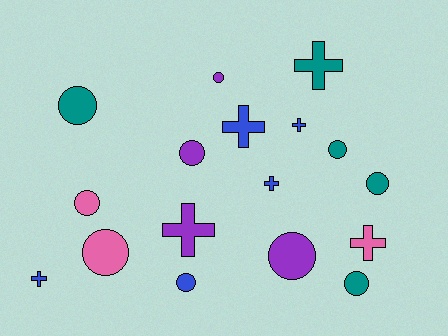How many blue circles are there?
There is 1 blue circle.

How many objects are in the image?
There are 17 objects.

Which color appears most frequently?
Teal, with 5 objects.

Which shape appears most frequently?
Circle, with 10 objects.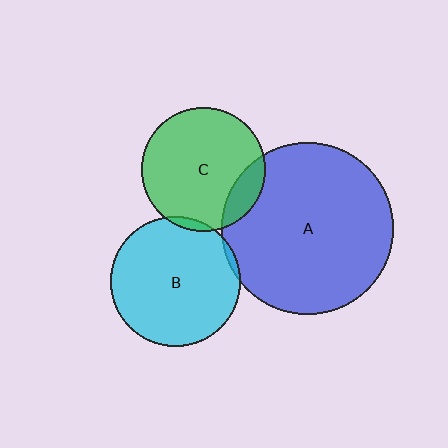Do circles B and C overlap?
Yes.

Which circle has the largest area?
Circle A (blue).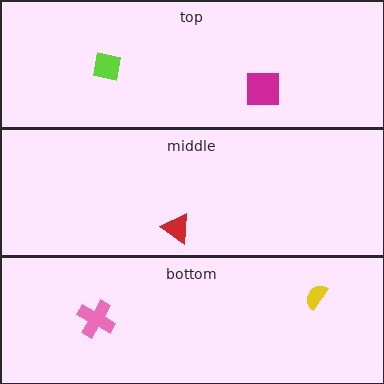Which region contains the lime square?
The top region.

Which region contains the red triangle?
The middle region.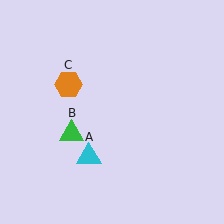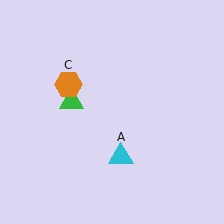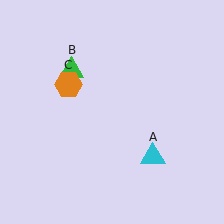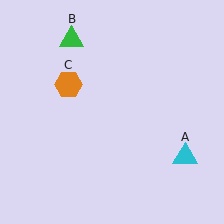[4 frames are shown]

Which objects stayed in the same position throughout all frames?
Orange hexagon (object C) remained stationary.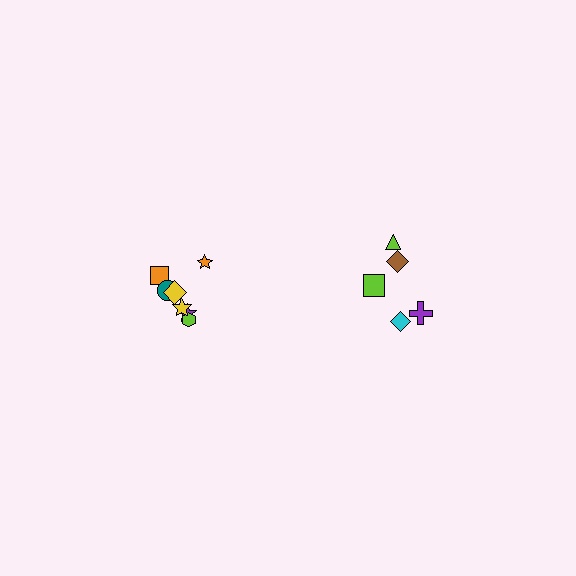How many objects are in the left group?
There are 7 objects.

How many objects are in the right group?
There are 5 objects.